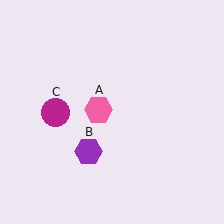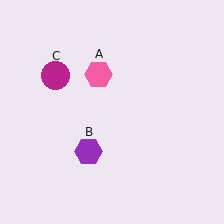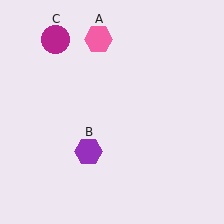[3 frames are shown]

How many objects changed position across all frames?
2 objects changed position: pink hexagon (object A), magenta circle (object C).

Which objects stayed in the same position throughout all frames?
Purple hexagon (object B) remained stationary.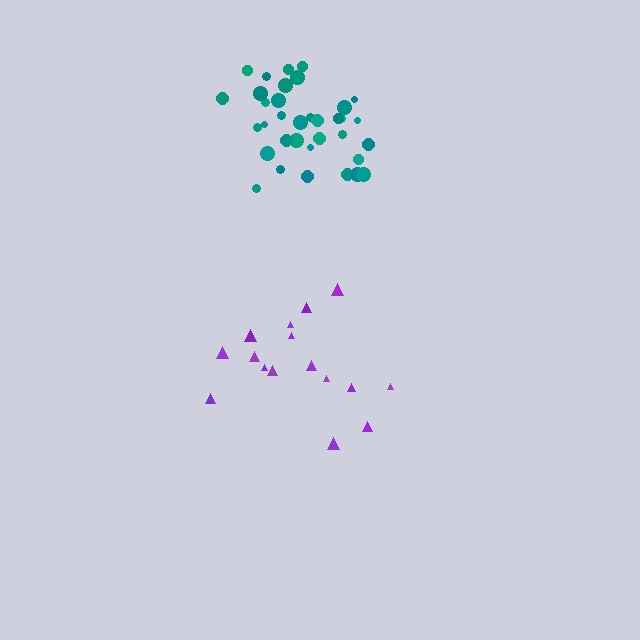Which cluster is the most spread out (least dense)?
Purple.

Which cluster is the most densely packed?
Teal.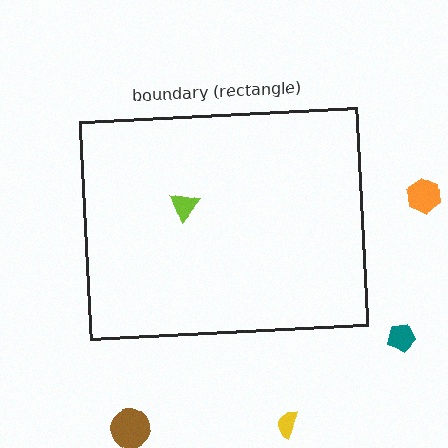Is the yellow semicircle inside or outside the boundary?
Outside.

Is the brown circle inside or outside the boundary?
Outside.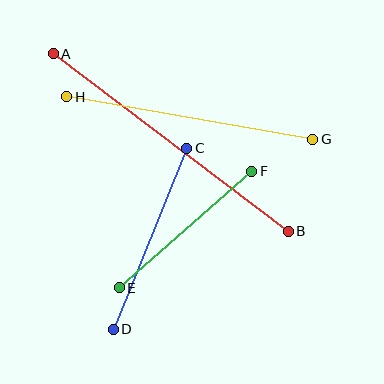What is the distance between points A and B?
The distance is approximately 294 pixels.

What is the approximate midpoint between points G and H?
The midpoint is at approximately (190, 118) pixels.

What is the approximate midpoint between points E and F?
The midpoint is at approximately (186, 230) pixels.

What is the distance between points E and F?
The distance is approximately 177 pixels.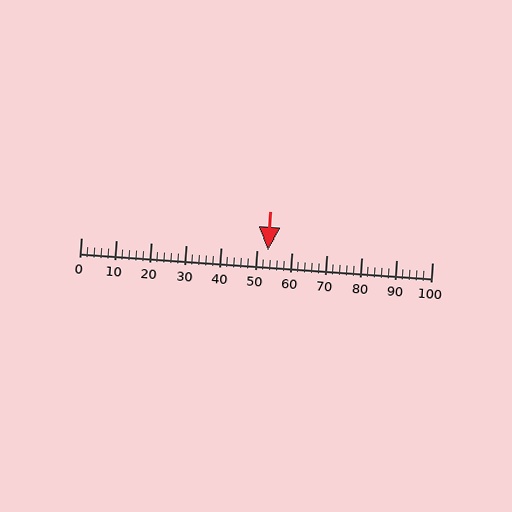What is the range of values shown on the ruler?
The ruler shows values from 0 to 100.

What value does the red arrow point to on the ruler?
The red arrow points to approximately 53.